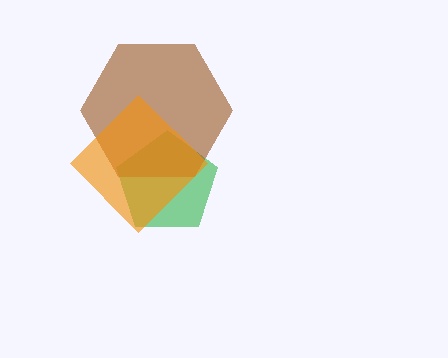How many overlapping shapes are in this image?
There are 3 overlapping shapes in the image.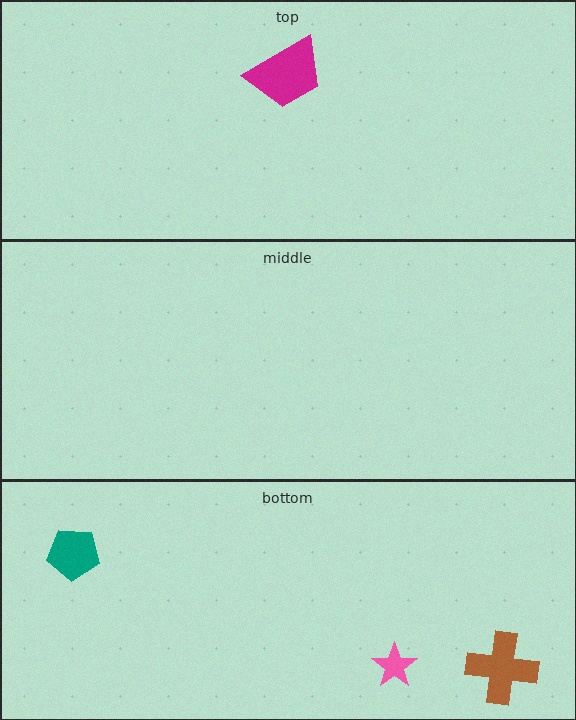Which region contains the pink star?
The bottom region.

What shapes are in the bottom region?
The brown cross, the pink star, the teal pentagon.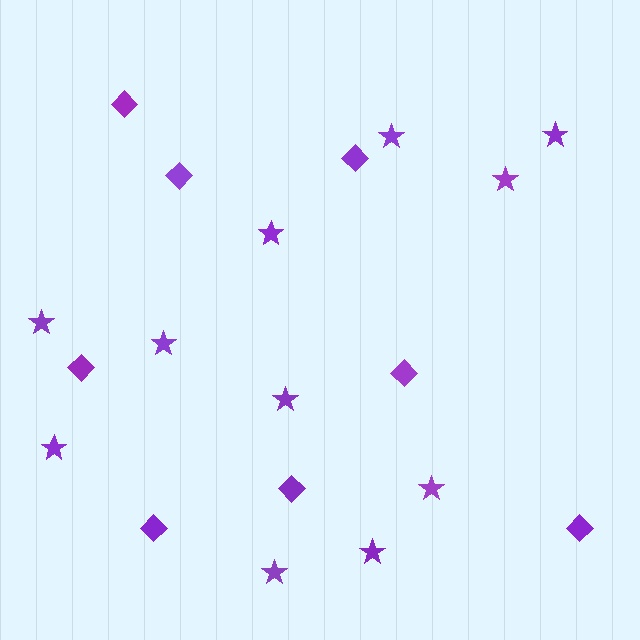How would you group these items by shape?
There are 2 groups: one group of stars (11) and one group of diamonds (8).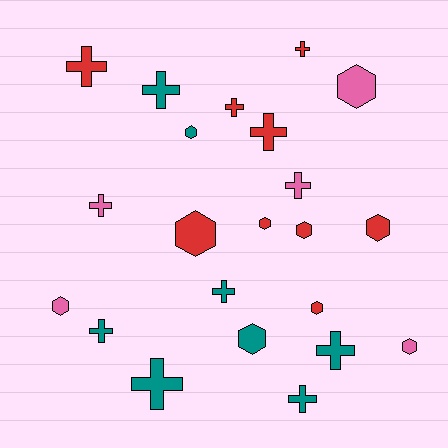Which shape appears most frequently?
Cross, with 12 objects.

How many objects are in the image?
There are 22 objects.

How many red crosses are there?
There are 4 red crosses.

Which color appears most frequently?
Red, with 9 objects.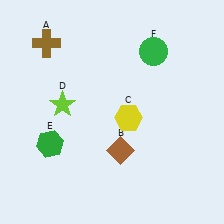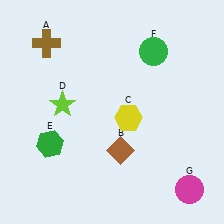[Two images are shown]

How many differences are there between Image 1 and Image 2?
There is 1 difference between the two images.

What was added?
A magenta circle (G) was added in Image 2.